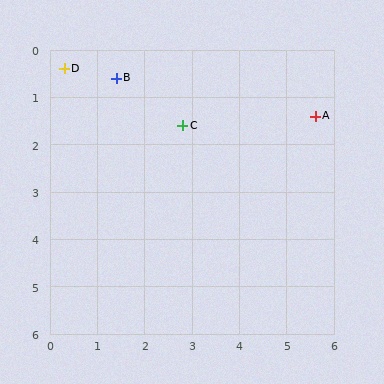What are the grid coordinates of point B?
Point B is at approximately (1.4, 0.6).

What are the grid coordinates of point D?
Point D is at approximately (0.3, 0.4).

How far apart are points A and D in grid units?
Points A and D are about 5.4 grid units apart.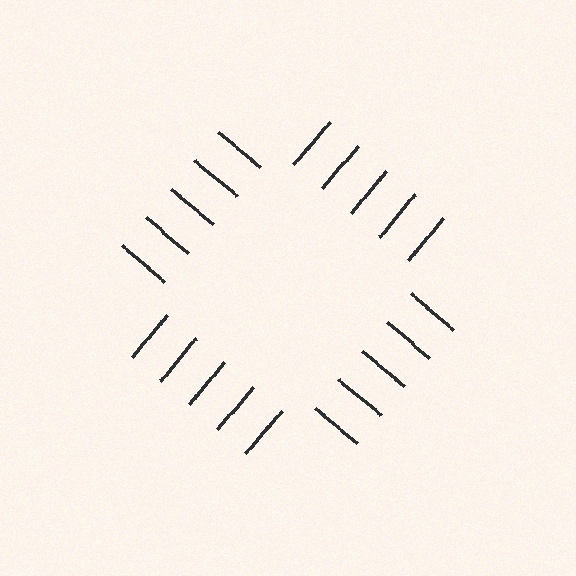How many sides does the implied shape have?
4 sides — the line-ends trace a square.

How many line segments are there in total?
20 — 5 along each of the 4 edges.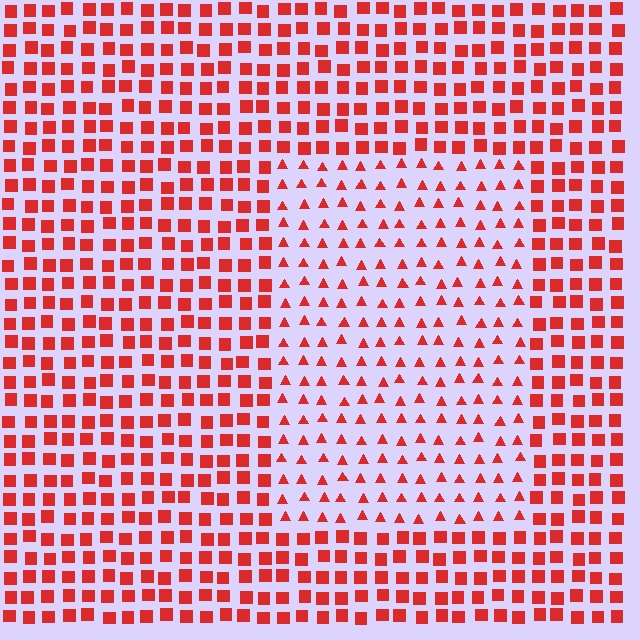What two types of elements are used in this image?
The image uses triangles inside the rectangle region and squares outside it.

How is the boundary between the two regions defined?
The boundary is defined by a change in element shape: triangles inside vs. squares outside. All elements share the same color and spacing.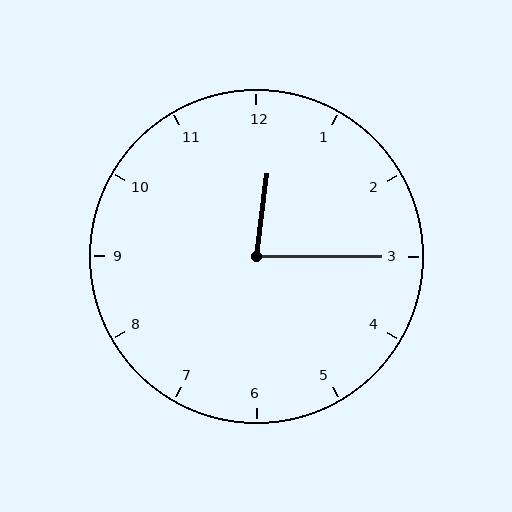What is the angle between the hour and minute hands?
Approximately 82 degrees.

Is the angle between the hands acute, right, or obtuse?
It is acute.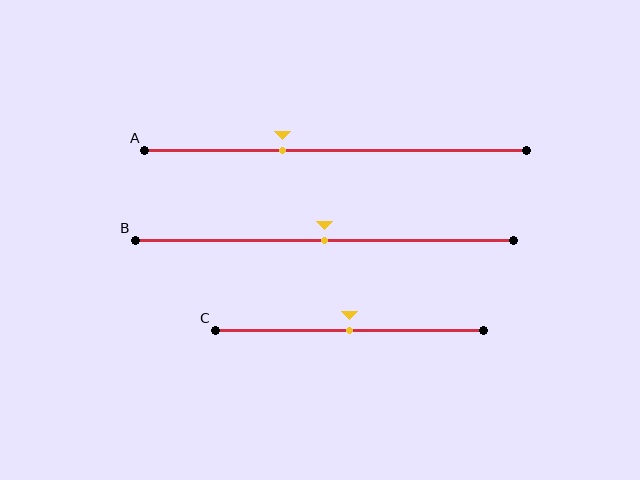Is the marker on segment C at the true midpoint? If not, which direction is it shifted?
Yes, the marker on segment C is at the true midpoint.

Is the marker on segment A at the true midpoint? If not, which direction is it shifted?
No, the marker on segment A is shifted to the left by about 14% of the segment length.